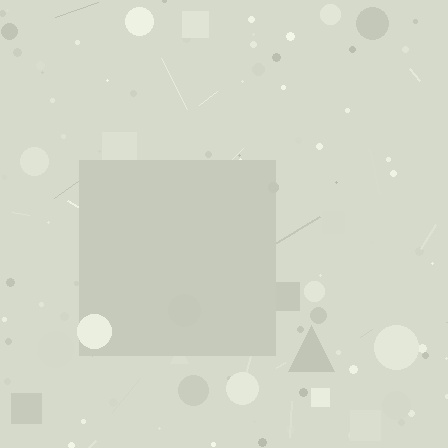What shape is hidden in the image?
A square is hidden in the image.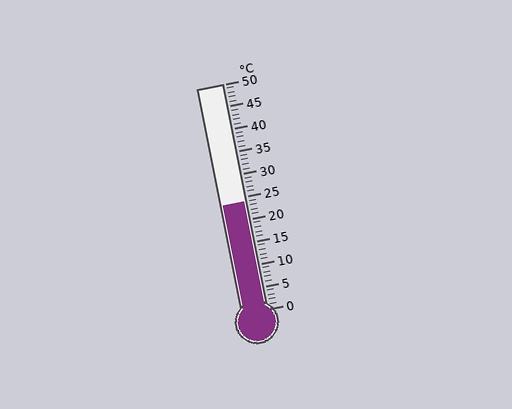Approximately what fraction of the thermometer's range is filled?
The thermometer is filled to approximately 50% of its range.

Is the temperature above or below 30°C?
The temperature is below 30°C.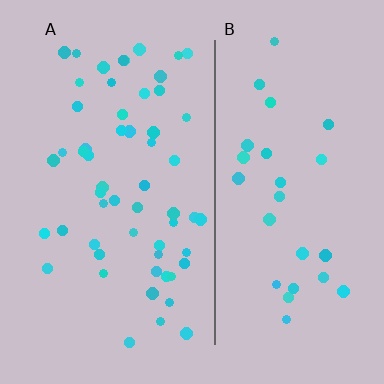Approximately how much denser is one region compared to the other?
Approximately 2.0× — region A over region B.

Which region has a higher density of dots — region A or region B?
A (the left).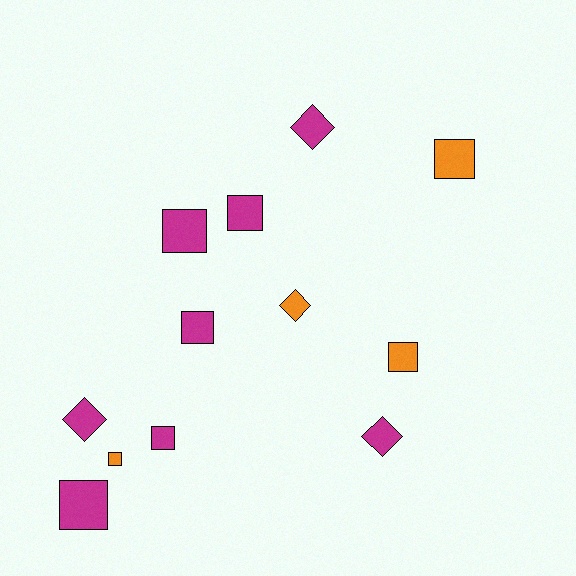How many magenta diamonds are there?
There are 3 magenta diamonds.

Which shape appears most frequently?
Square, with 8 objects.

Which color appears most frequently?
Magenta, with 8 objects.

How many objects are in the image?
There are 12 objects.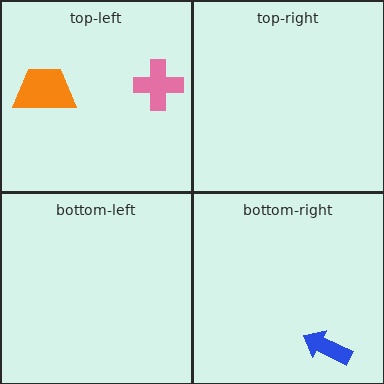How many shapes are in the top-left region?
2.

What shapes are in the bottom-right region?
The blue arrow.